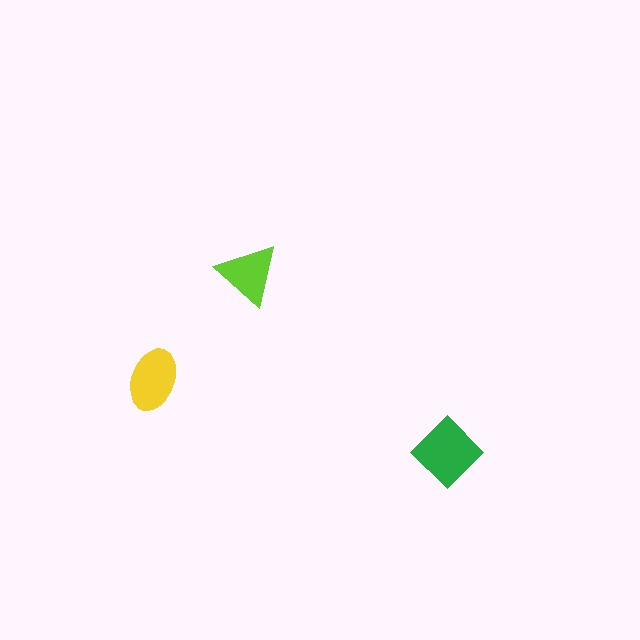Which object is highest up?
The lime triangle is topmost.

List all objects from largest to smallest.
The green diamond, the yellow ellipse, the lime triangle.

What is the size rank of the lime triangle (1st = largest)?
3rd.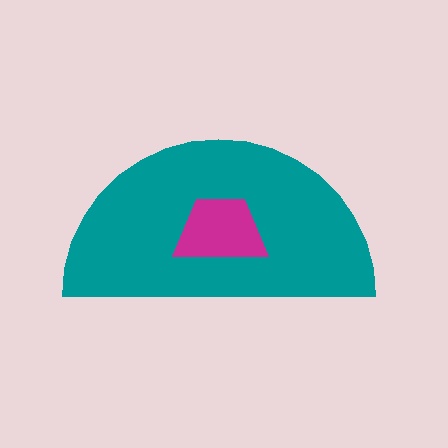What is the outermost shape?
The teal semicircle.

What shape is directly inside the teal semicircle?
The magenta trapezoid.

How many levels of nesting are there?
2.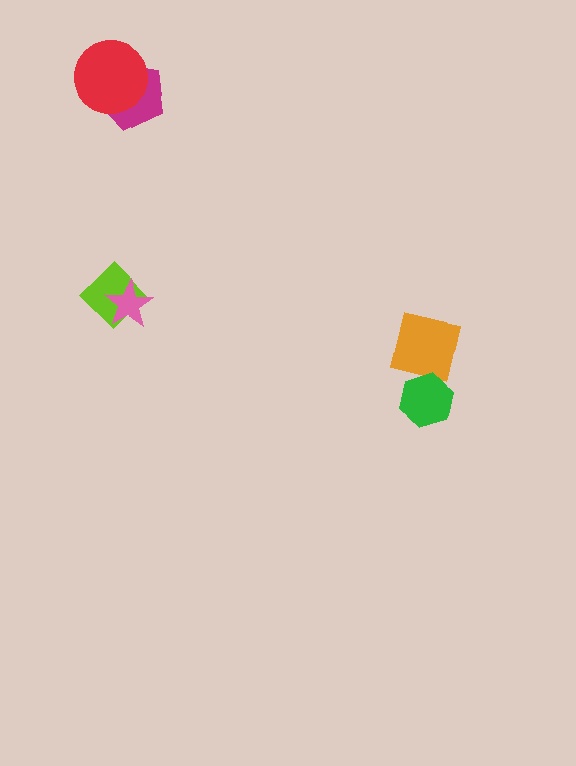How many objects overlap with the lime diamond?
1 object overlaps with the lime diamond.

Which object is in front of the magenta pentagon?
The red circle is in front of the magenta pentagon.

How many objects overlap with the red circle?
1 object overlaps with the red circle.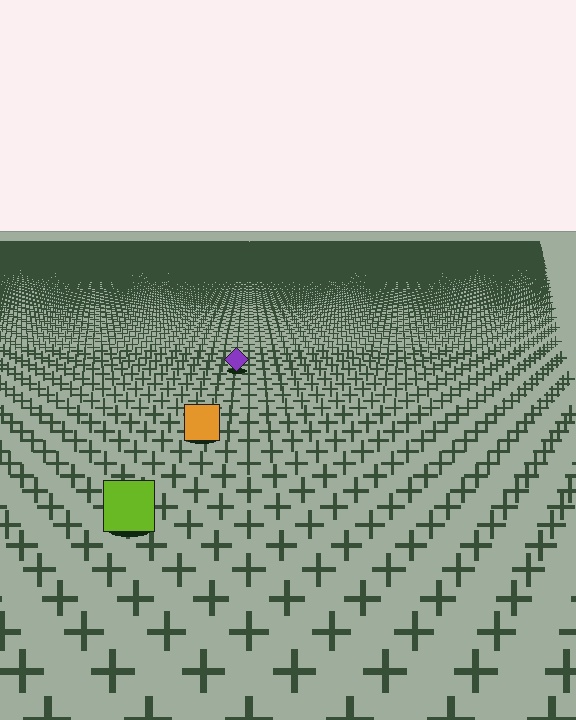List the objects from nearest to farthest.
From nearest to farthest: the lime square, the orange square, the purple diamond.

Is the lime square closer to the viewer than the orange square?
Yes. The lime square is closer — you can tell from the texture gradient: the ground texture is coarser near it.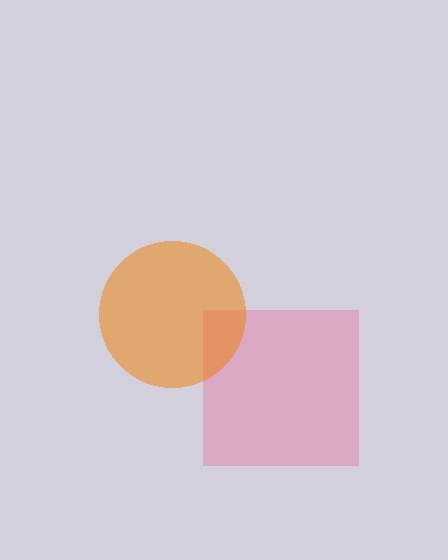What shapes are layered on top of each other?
The layered shapes are: a pink square, an orange circle.